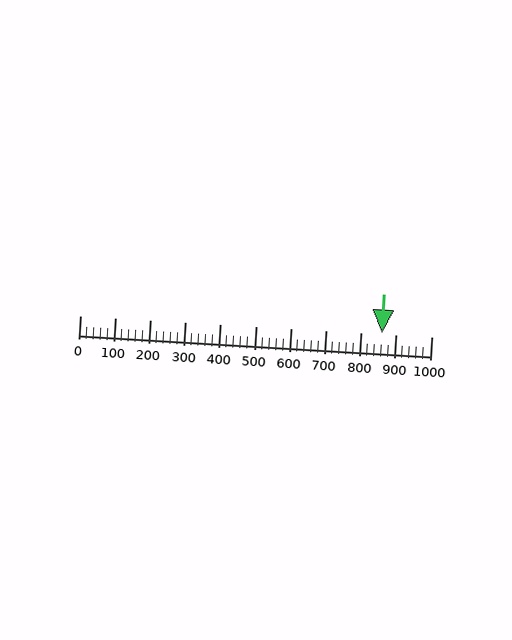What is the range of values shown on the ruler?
The ruler shows values from 0 to 1000.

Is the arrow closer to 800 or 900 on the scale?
The arrow is closer to 900.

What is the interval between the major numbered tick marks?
The major tick marks are spaced 100 units apart.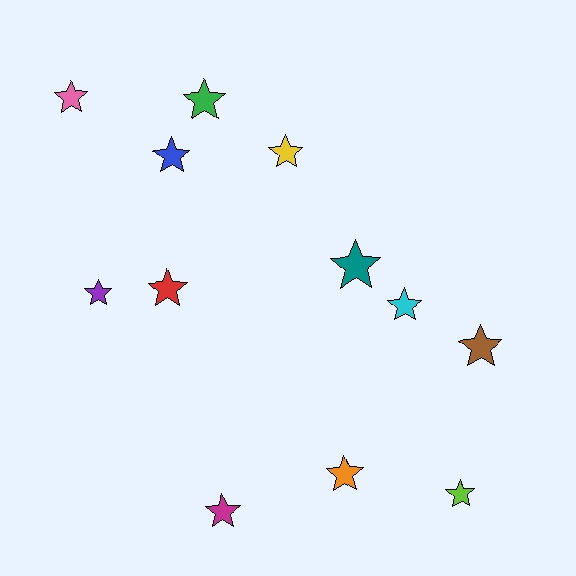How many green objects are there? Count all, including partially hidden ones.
There is 1 green object.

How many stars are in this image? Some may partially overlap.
There are 12 stars.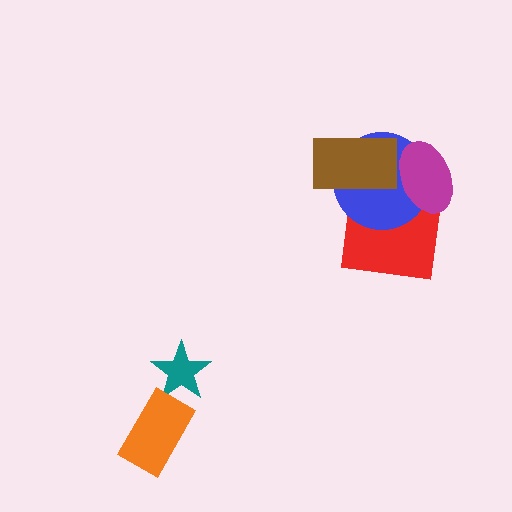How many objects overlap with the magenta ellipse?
2 objects overlap with the magenta ellipse.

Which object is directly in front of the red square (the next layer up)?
The blue circle is directly in front of the red square.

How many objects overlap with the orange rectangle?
0 objects overlap with the orange rectangle.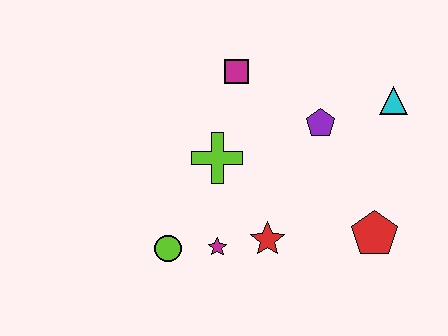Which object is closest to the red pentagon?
The red star is closest to the red pentagon.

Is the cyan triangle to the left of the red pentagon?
No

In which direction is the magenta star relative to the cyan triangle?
The magenta star is to the left of the cyan triangle.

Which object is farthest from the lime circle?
The cyan triangle is farthest from the lime circle.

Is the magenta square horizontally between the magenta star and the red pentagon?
Yes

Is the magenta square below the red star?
No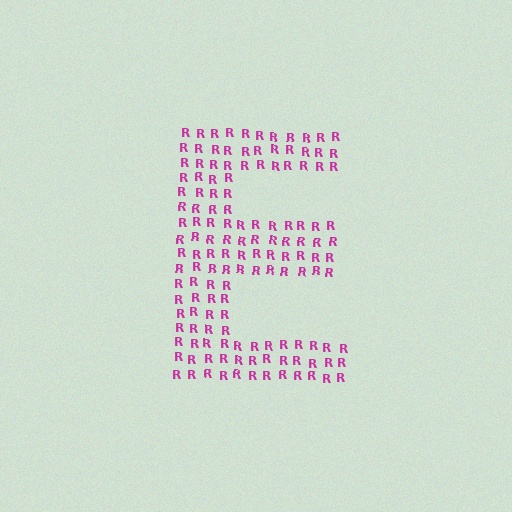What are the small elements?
The small elements are letter R's.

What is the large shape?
The large shape is the letter E.